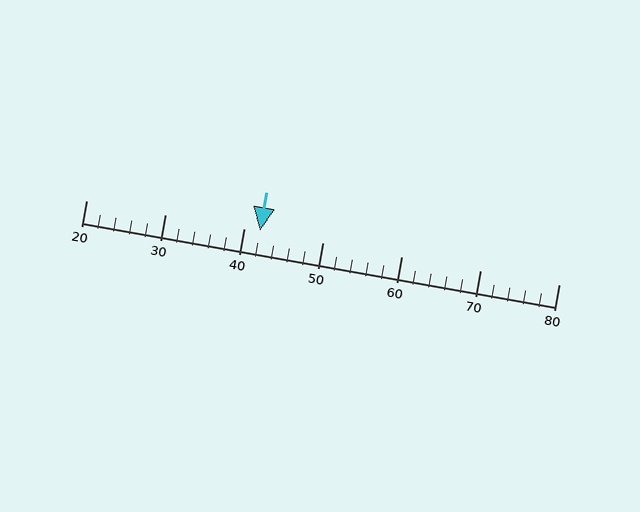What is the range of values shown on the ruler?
The ruler shows values from 20 to 80.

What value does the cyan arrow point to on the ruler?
The cyan arrow points to approximately 42.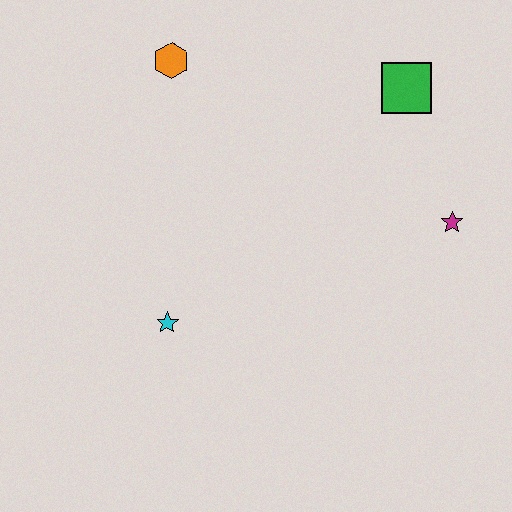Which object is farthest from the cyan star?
The green square is farthest from the cyan star.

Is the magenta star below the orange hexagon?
Yes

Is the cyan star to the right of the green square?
No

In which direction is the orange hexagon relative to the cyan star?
The orange hexagon is above the cyan star.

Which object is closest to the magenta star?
The green square is closest to the magenta star.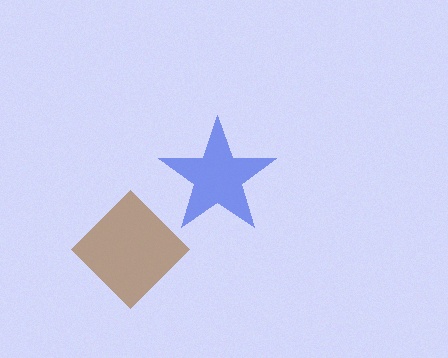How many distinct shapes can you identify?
There are 2 distinct shapes: a brown diamond, a blue star.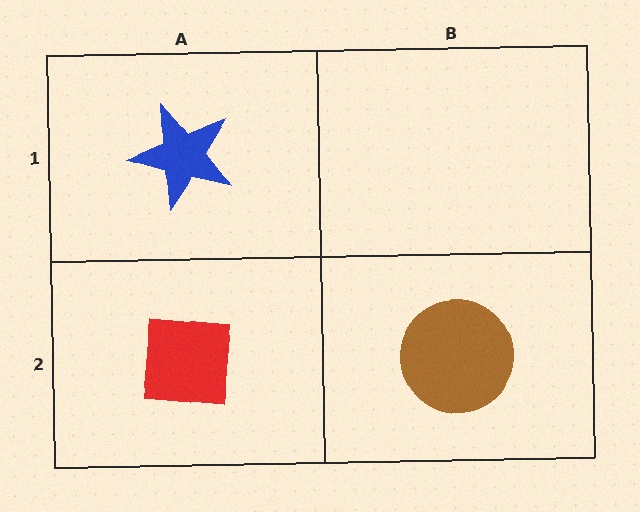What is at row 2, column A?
A red square.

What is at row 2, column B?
A brown circle.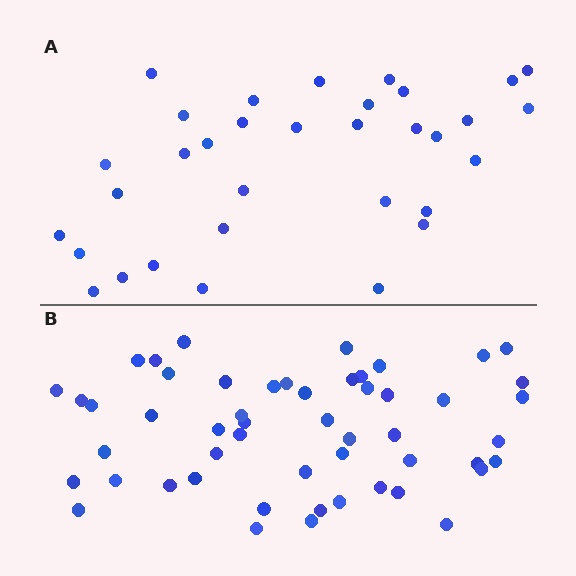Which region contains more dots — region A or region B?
Region B (the bottom region) has more dots.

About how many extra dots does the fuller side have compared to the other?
Region B has approximately 20 more dots than region A.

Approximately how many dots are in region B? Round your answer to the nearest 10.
About 50 dots. (The exact count is 52, which rounds to 50.)